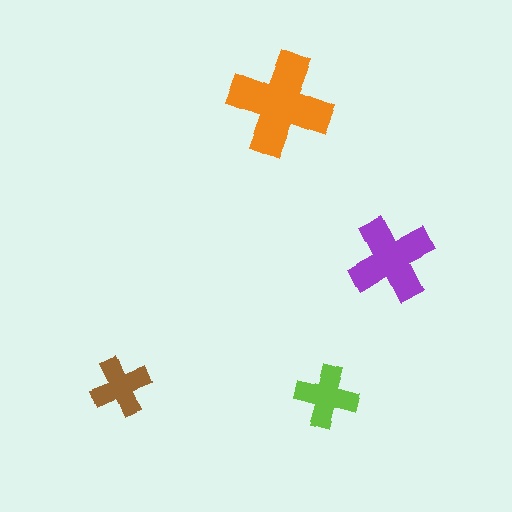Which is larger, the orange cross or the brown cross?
The orange one.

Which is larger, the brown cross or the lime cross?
The lime one.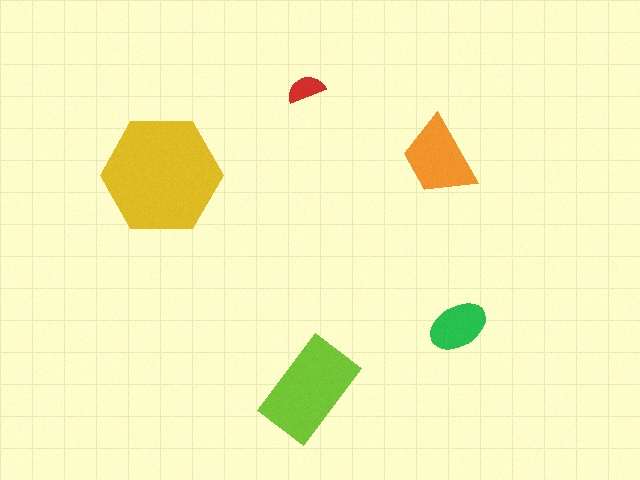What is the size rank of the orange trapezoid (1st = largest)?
3rd.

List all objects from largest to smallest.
The yellow hexagon, the lime rectangle, the orange trapezoid, the green ellipse, the red semicircle.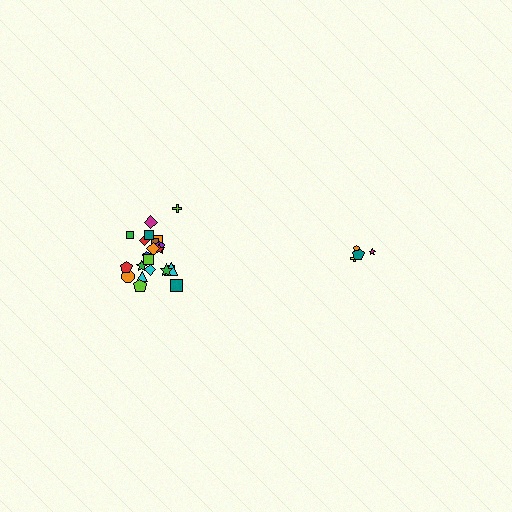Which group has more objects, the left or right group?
The left group.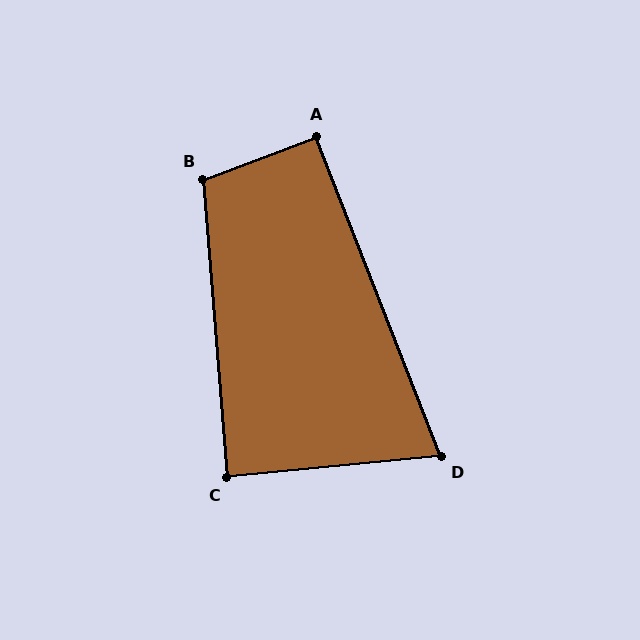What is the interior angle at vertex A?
Approximately 91 degrees (approximately right).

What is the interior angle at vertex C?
Approximately 89 degrees (approximately right).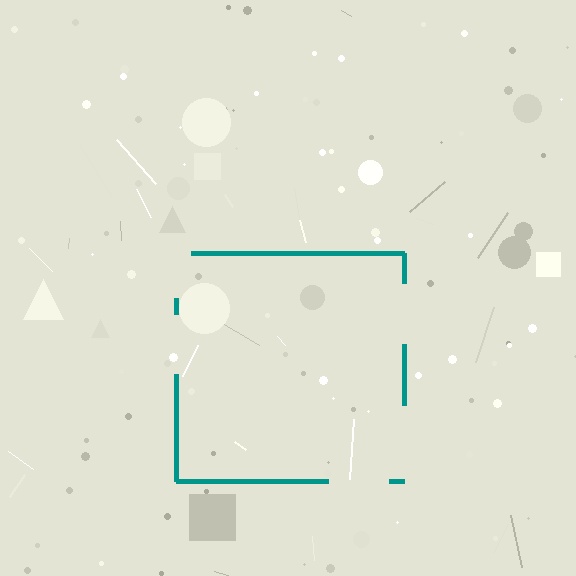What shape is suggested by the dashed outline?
The dashed outline suggests a square.